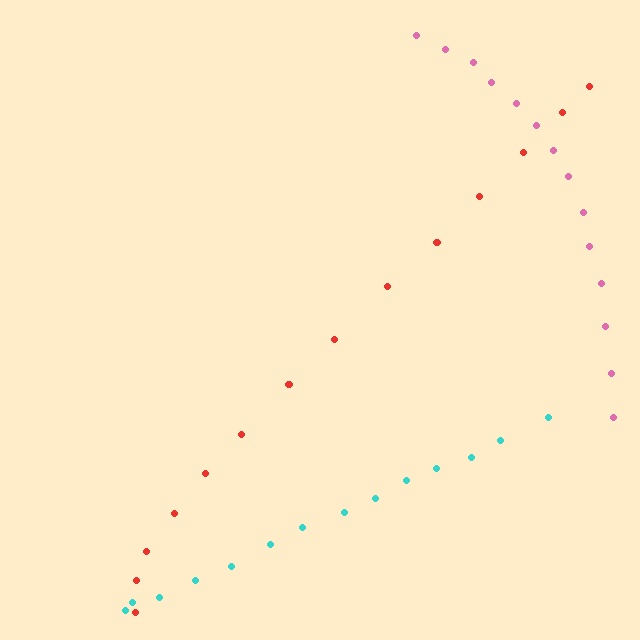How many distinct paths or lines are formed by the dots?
There are 3 distinct paths.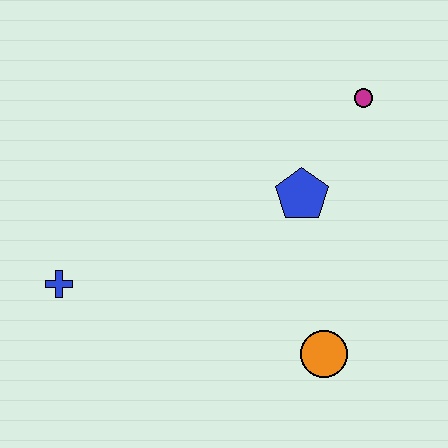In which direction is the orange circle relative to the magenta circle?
The orange circle is below the magenta circle.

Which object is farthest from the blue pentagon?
The blue cross is farthest from the blue pentagon.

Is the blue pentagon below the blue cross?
No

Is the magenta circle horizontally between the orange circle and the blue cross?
No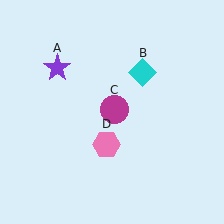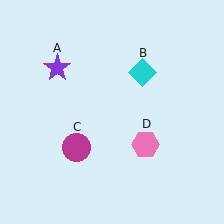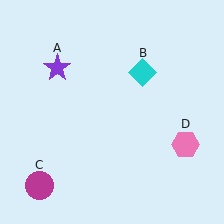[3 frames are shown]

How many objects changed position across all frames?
2 objects changed position: magenta circle (object C), pink hexagon (object D).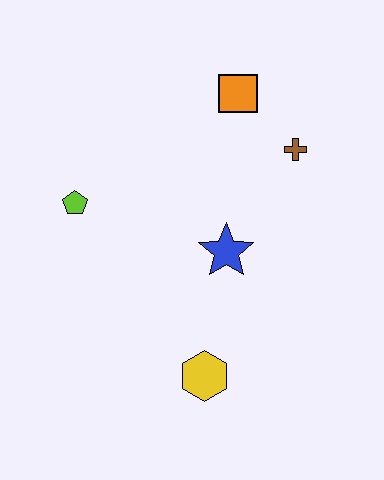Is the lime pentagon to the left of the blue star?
Yes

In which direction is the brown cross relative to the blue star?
The brown cross is above the blue star.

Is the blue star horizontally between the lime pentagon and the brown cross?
Yes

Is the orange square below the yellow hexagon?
No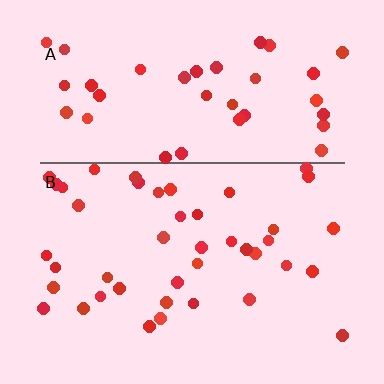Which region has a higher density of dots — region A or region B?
B (the bottom).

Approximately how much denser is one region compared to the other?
Approximately 1.0× — region B over region A.